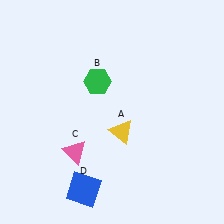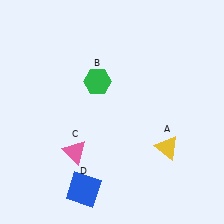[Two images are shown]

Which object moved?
The yellow triangle (A) moved right.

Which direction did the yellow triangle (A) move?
The yellow triangle (A) moved right.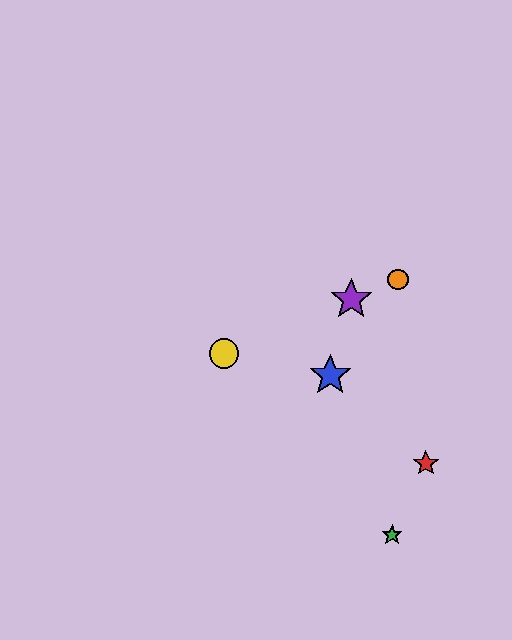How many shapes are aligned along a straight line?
3 shapes (the yellow circle, the purple star, the orange circle) are aligned along a straight line.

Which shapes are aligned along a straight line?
The yellow circle, the purple star, the orange circle are aligned along a straight line.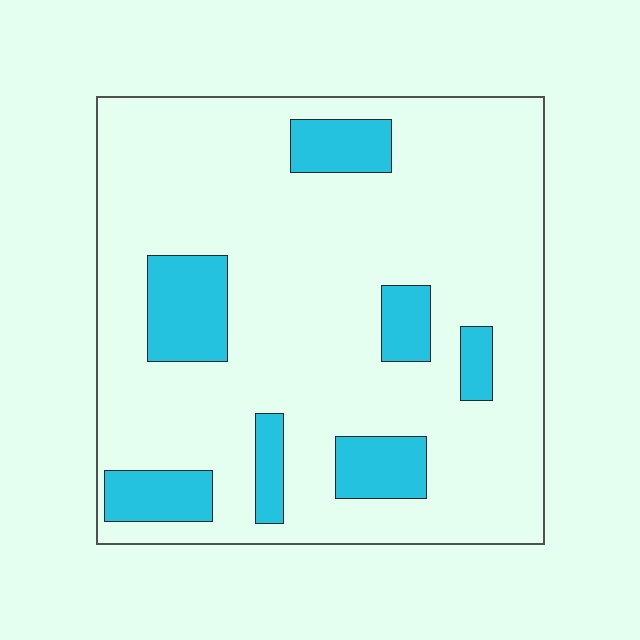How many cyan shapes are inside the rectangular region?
7.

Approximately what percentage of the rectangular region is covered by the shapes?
Approximately 15%.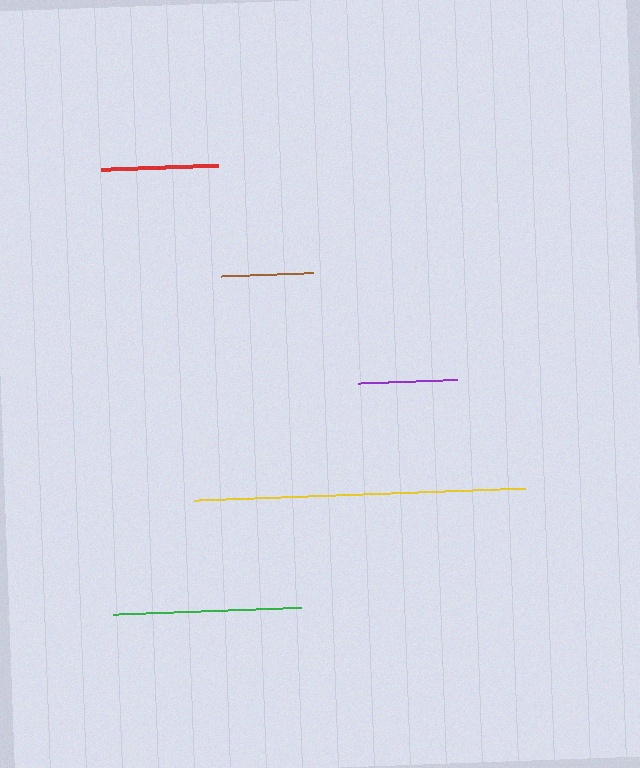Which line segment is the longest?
The yellow line is the longest at approximately 331 pixels.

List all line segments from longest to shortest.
From longest to shortest: yellow, green, red, purple, brown.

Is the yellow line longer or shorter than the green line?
The yellow line is longer than the green line.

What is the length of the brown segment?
The brown segment is approximately 92 pixels long.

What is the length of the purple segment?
The purple segment is approximately 98 pixels long.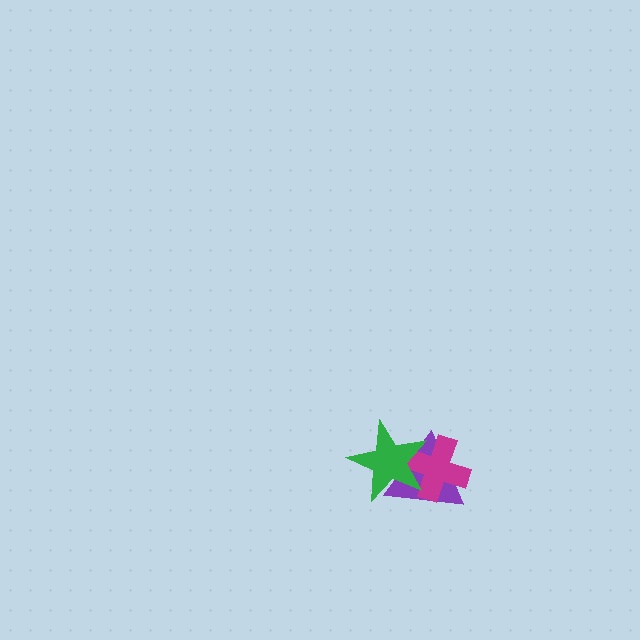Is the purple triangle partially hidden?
Yes, it is partially covered by another shape.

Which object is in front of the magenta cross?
The green star is in front of the magenta cross.